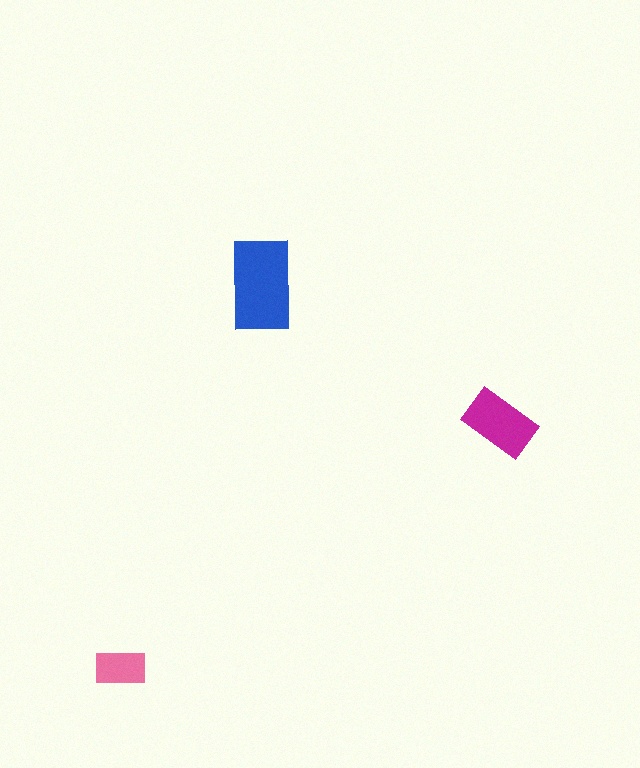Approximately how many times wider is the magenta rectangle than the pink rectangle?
About 1.5 times wider.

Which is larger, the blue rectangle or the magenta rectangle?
The blue one.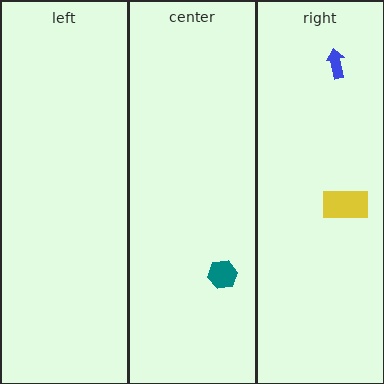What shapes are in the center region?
The teal hexagon.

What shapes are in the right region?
The blue arrow, the yellow rectangle.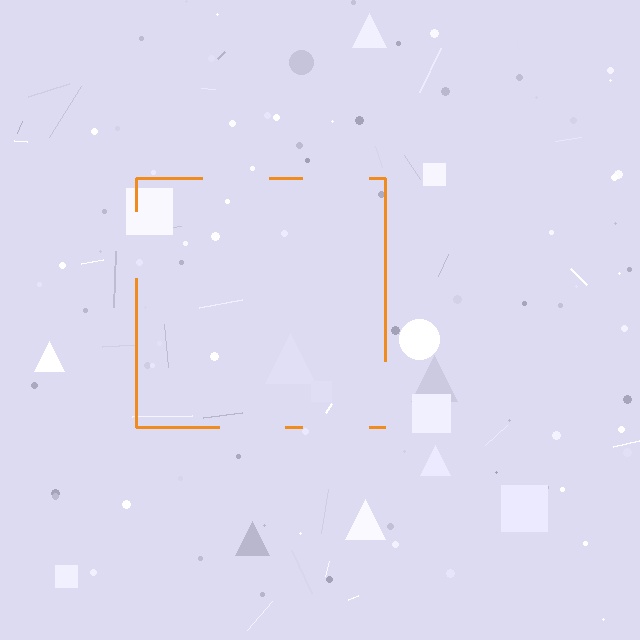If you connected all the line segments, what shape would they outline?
They would outline a square.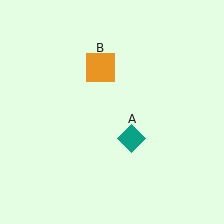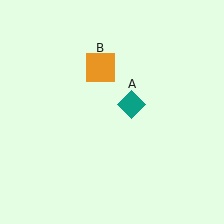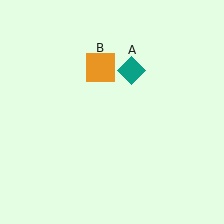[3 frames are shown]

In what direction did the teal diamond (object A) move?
The teal diamond (object A) moved up.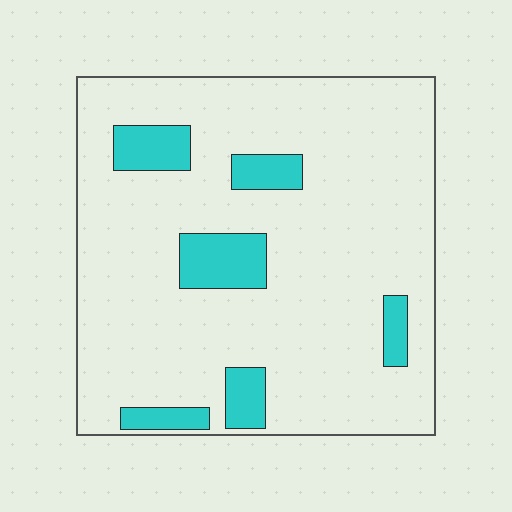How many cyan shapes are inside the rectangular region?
6.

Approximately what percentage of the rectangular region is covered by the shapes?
Approximately 15%.